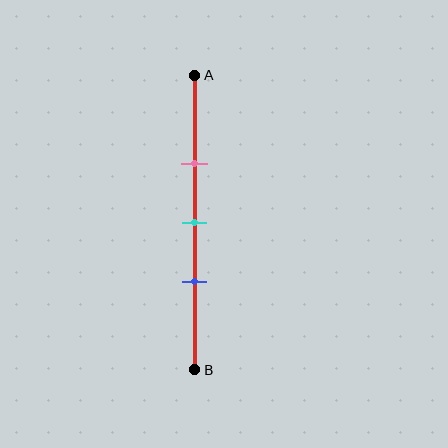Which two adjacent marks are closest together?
The cyan and blue marks are the closest adjacent pair.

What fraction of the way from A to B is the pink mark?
The pink mark is approximately 30% (0.3) of the way from A to B.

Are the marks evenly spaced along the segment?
Yes, the marks are approximately evenly spaced.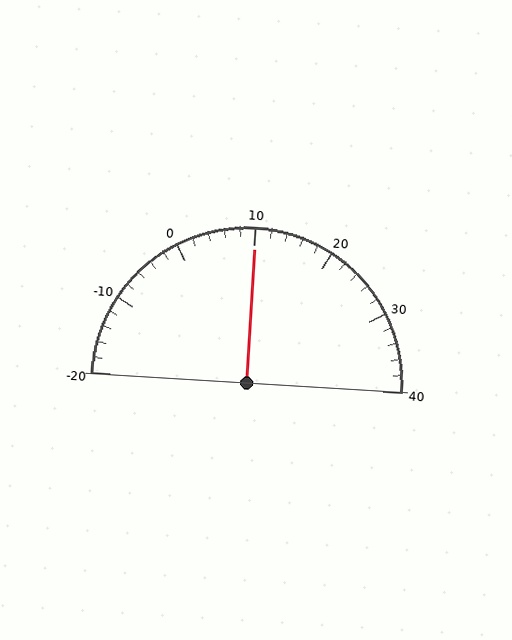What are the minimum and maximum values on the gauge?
The gauge ranges from -20 to 40.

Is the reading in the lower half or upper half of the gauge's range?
The reading is in the upper half of the range (-20 to 40).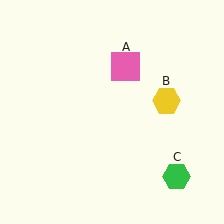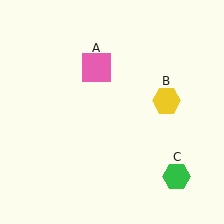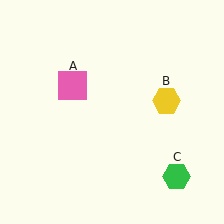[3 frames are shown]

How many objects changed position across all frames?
1 object changed position: pink square (object A).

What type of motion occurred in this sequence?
The pink square (object A) rotated counterclockwise around the center of the scene.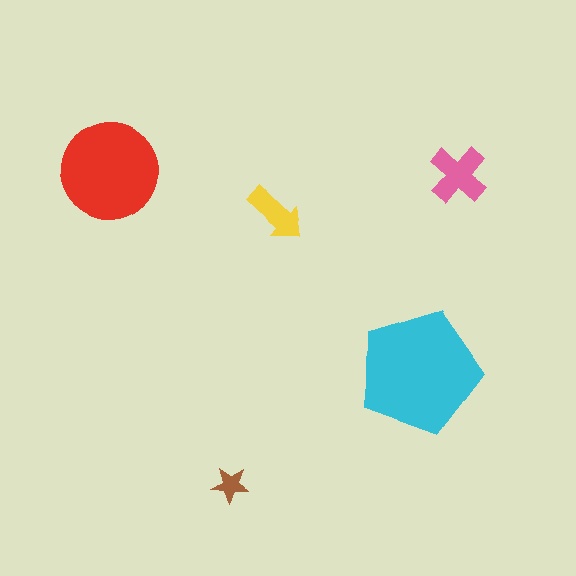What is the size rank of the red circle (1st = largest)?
2nd.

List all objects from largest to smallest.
The cyan pentagon, the red circle, the pink cross, the yellow arrow, the brown star.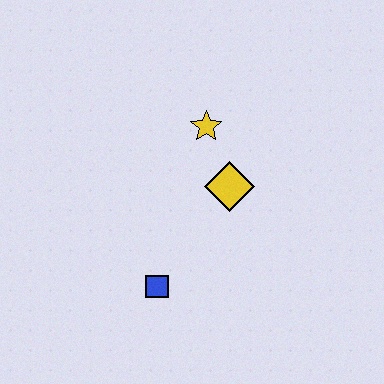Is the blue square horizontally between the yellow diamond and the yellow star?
No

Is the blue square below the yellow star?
Yes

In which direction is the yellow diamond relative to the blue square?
The yellow diamond is above the blue square.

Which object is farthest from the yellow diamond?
The blue square is farthest from the yellow diamond.